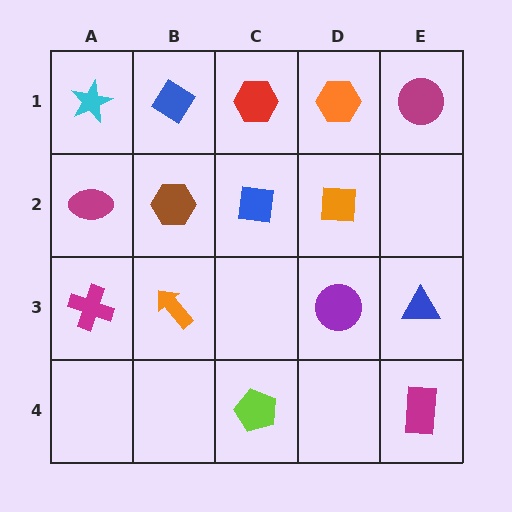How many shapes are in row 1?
5 shapes.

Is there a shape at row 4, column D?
No, that cell is empty.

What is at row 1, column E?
A magenta circle.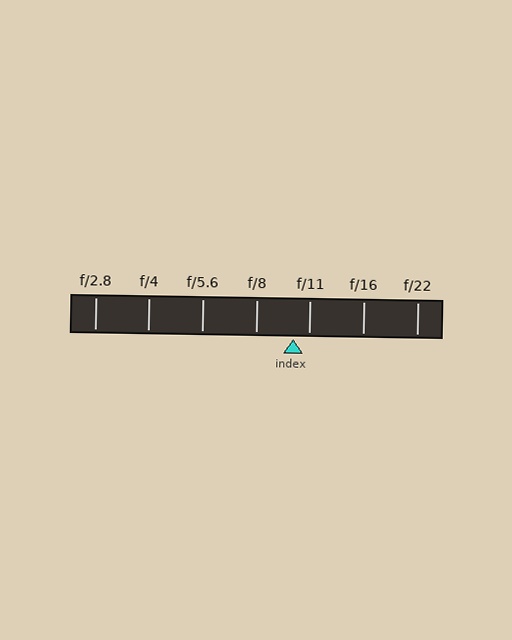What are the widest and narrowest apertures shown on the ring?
The widest aperture shown is f/2.8 and the narrowest is f/22.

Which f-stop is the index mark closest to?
The index mark is closest to f/11.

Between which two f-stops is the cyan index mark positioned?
The index mark is between f/8 and f/11.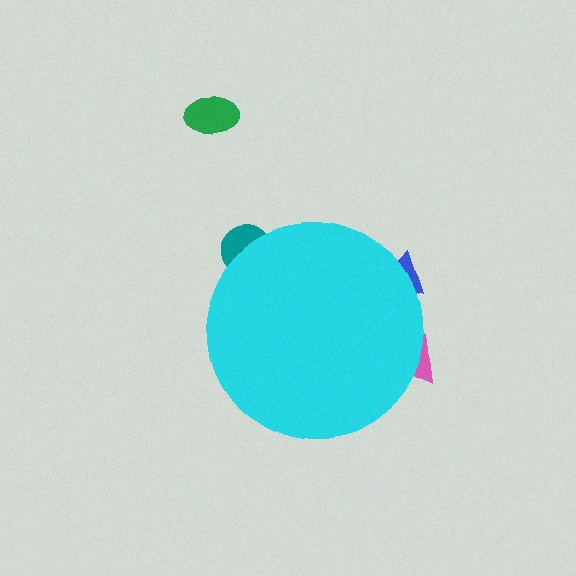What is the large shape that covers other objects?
A cyan circle.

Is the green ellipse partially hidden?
No, the green ellipse is fully visible.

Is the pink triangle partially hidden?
Yes, the pink triangle is partially hidden behind the cyan circle.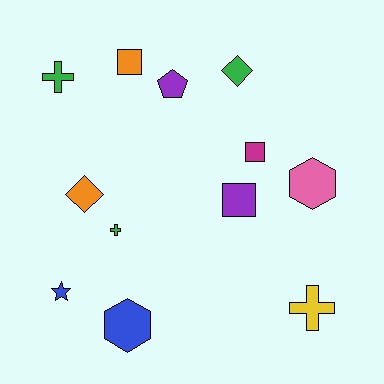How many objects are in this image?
There are 12 objects.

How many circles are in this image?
There are no circles.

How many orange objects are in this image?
There are 2 orange objects.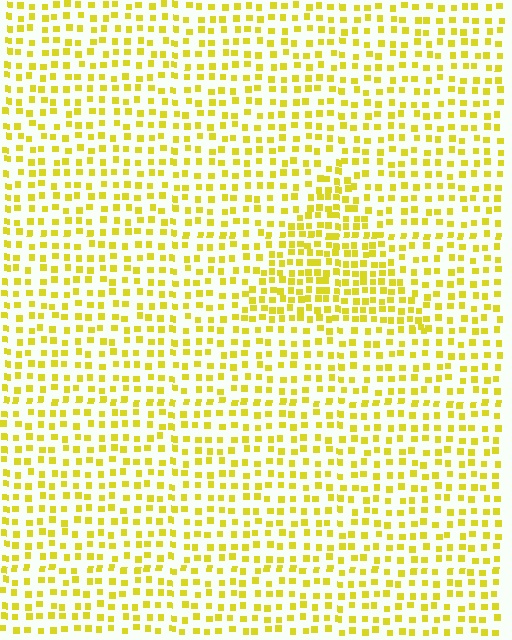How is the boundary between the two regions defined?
The boundary is defined by a change in element density (approximately 1.7x ratio). All elements are the same color, size, and shape.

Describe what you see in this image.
The image contains small yellow elements arranged at two different densities. A triangle-shaped region is visible where the elements are more densely packed than the surrounding area.